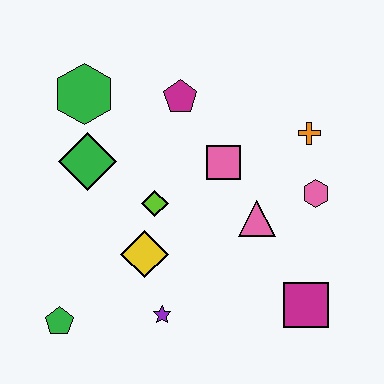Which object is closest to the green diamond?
The green hexagon is closest to the green diamond.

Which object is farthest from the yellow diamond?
The orange cross is farthest from the yellow diamond.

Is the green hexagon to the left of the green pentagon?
No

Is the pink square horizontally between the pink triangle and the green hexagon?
Yes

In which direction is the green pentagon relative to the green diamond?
The green pentagon is below the green diamond.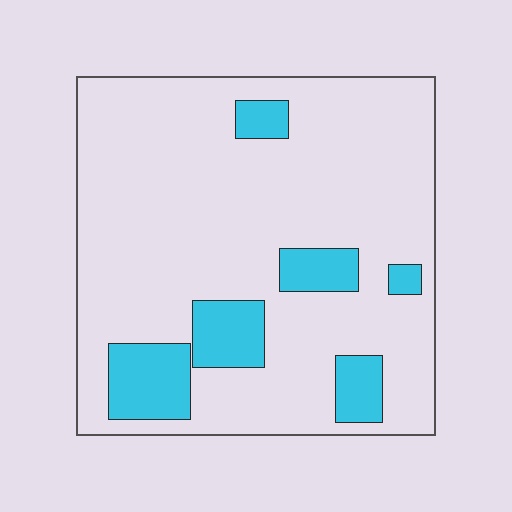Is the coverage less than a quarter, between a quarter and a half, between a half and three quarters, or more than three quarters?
Less than a quarter.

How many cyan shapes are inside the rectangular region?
6.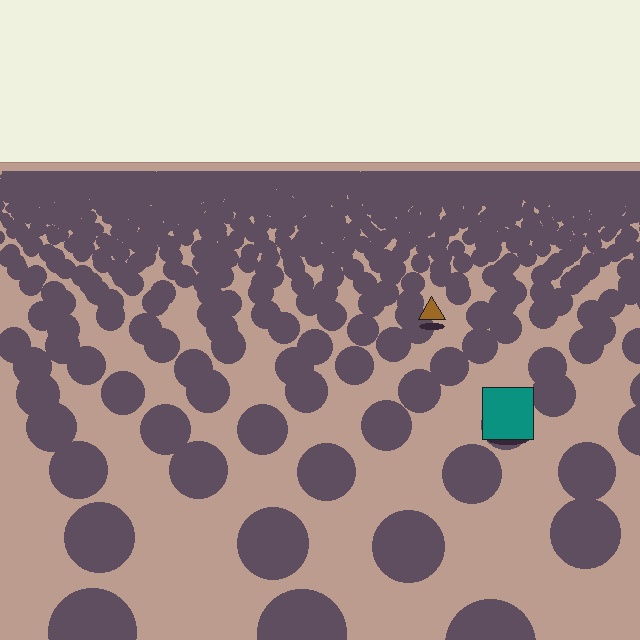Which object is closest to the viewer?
The teal square is closest. The texture marks near it are larger and more spread out.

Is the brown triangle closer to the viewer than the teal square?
No. The teal square is closer — you can tell from the texture gradient: the ground texture is coarser near it.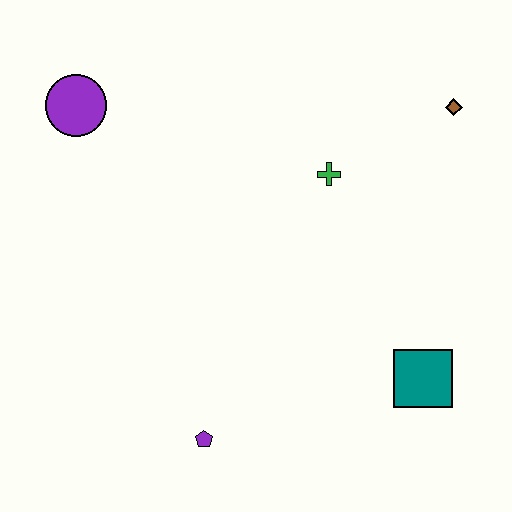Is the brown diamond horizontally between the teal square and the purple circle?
No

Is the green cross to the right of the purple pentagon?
Yes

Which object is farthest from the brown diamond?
The purple pentagon is farthest from the brown diamond.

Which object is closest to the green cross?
The brown diamond is closest to the green cross.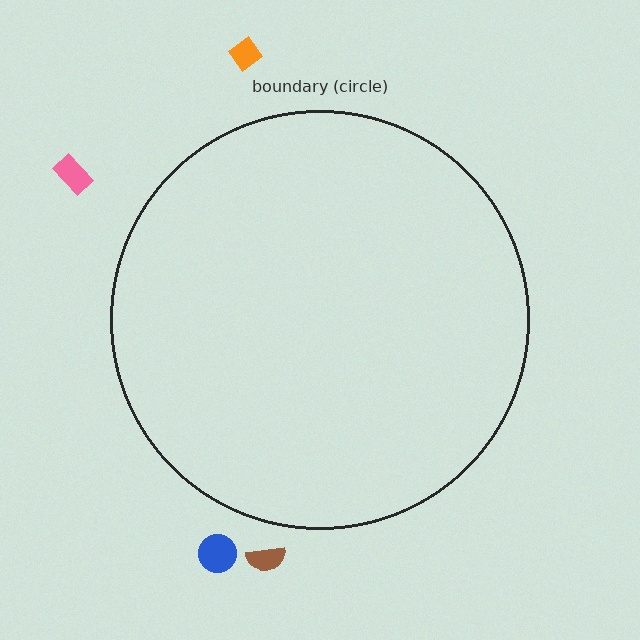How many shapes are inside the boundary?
0 inside, 4 outside.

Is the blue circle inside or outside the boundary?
Outside.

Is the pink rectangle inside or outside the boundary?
Outside.